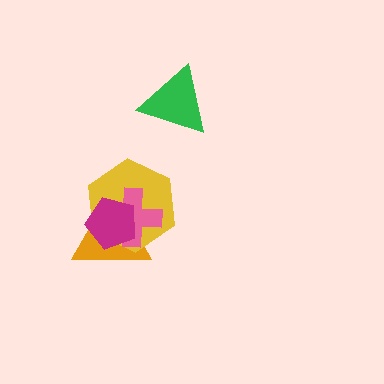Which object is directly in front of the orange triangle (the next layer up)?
The yellow hexagon is directly in front of the orange triangle.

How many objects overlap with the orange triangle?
3 objects overlap with the orange triangle.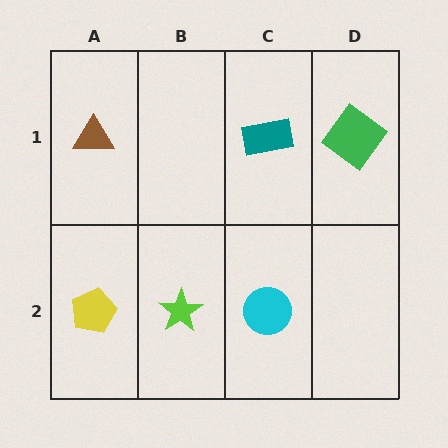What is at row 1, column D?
A green diamond.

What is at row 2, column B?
A lime star.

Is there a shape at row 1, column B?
No, that cell is empty.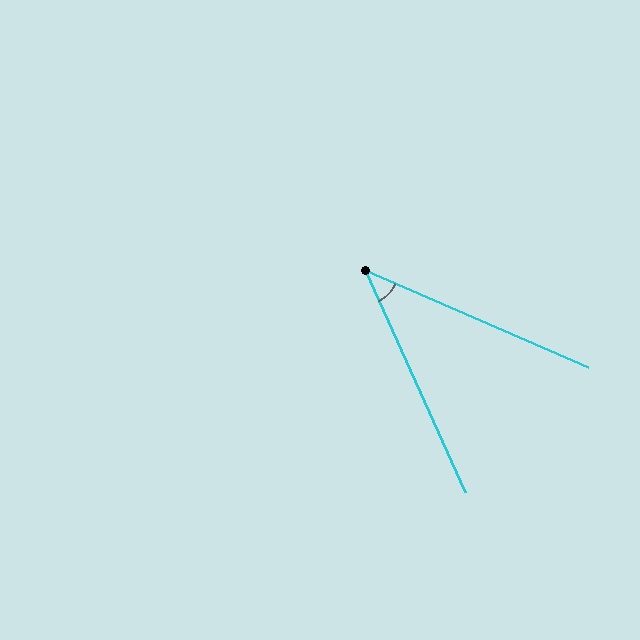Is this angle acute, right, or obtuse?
It is acute.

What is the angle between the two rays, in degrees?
Approximately 42 degrees.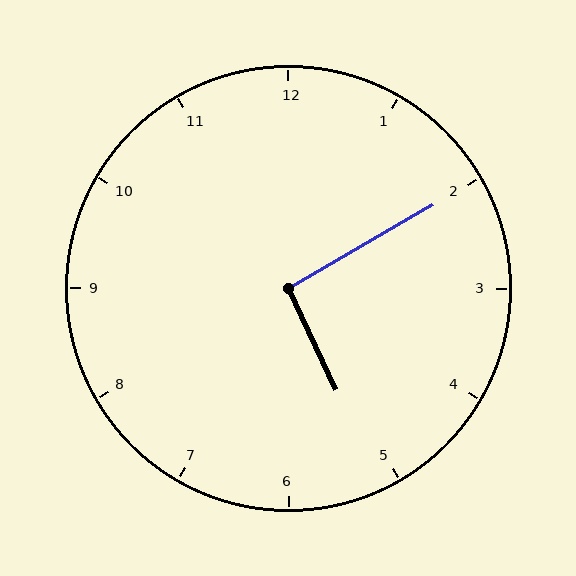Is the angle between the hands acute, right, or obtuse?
It is right.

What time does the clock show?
5:10.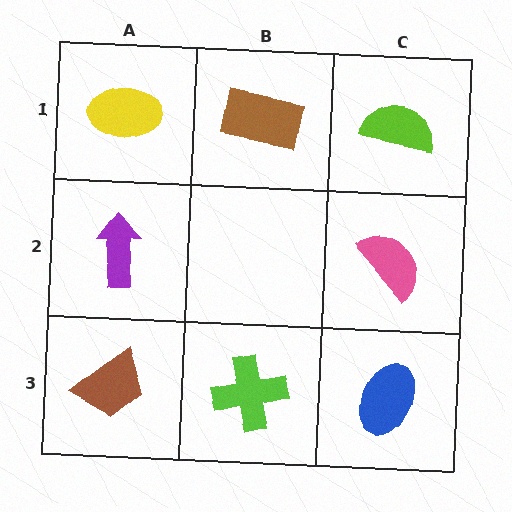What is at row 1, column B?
A brown rectangle.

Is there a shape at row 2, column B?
No, that cell is empty.